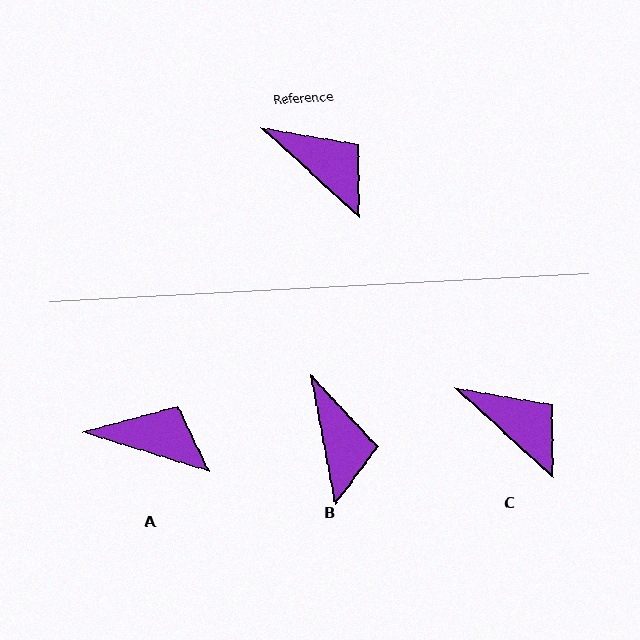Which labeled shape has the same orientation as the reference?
C.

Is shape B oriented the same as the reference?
No, it is off by about 37 degrees.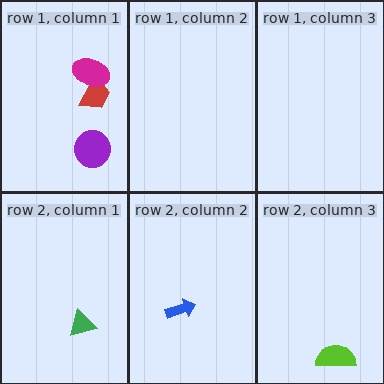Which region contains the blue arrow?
The row 2, column 2 region.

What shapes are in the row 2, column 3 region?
The lime semicircle.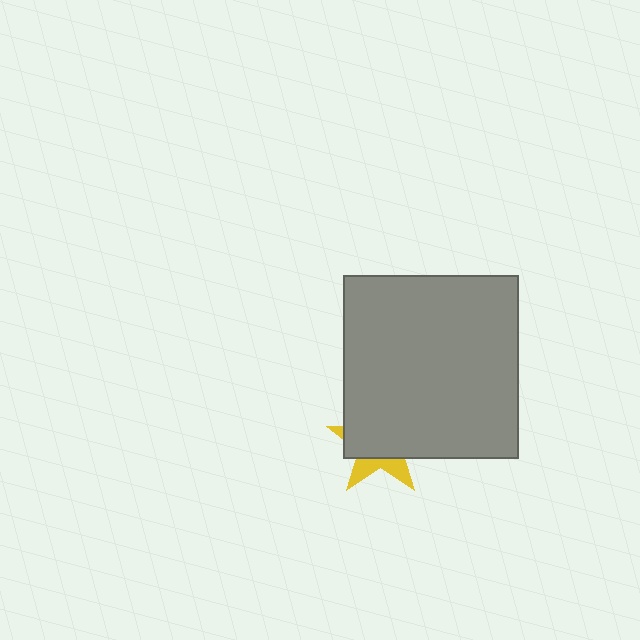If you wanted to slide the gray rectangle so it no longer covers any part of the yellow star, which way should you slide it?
Slide it up — that is the most direct way to separate the two shapes.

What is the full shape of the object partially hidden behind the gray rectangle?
The partially hidden object is a yellow star.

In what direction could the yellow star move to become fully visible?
The yellow star could move down. That would shift it out from behind the gray rectangle entirely.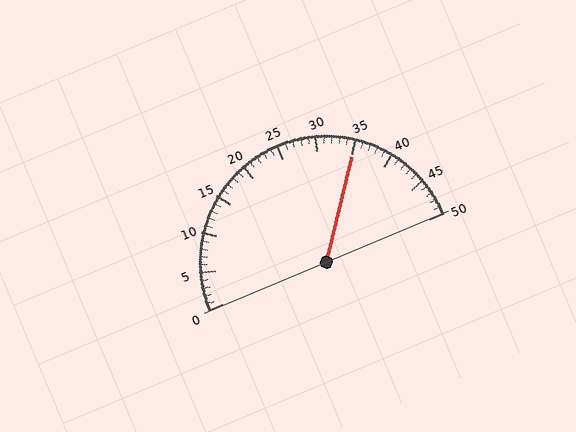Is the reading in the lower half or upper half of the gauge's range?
The reading is in the upper half of the range (0 to 50).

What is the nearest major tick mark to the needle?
The nearest major tick mark is 35.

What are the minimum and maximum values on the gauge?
The gauge ranges from 0 to 50.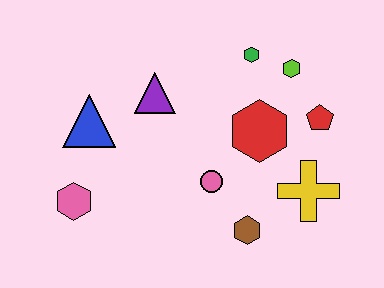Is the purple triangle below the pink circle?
No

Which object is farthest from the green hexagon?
The pink hexagon is farthest from the green hexagon.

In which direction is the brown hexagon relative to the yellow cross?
The brown hexagon is to the left of the yellow cross.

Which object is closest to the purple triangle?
The blue triangle is closest to the purple triangle.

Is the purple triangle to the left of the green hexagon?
Yes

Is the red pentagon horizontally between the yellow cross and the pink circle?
No